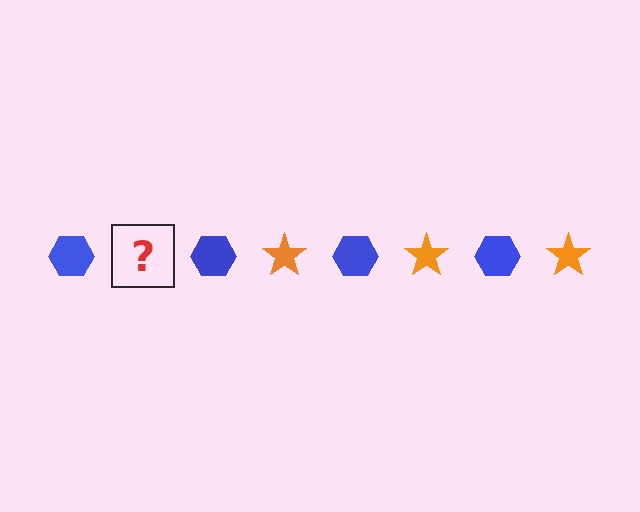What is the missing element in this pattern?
The missing element is an orange star.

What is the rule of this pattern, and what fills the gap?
The rule is that the pattern alternates between blue hexagon and orange star. The gap should be filled with an orange star.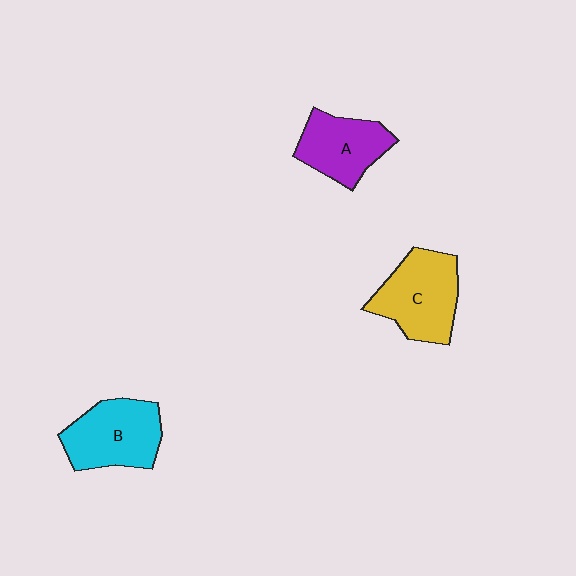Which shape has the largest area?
Shape C (yellow).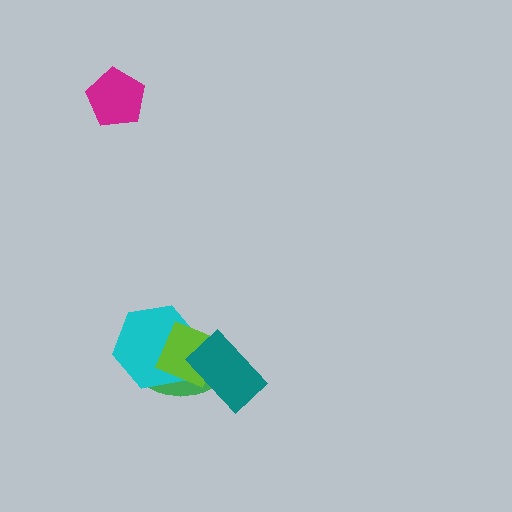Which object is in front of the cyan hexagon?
The lime square is in front of the cyan hexagon.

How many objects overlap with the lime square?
3 objects overlap with the lime square.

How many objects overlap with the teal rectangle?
2 objects overlap with the teal rectangle.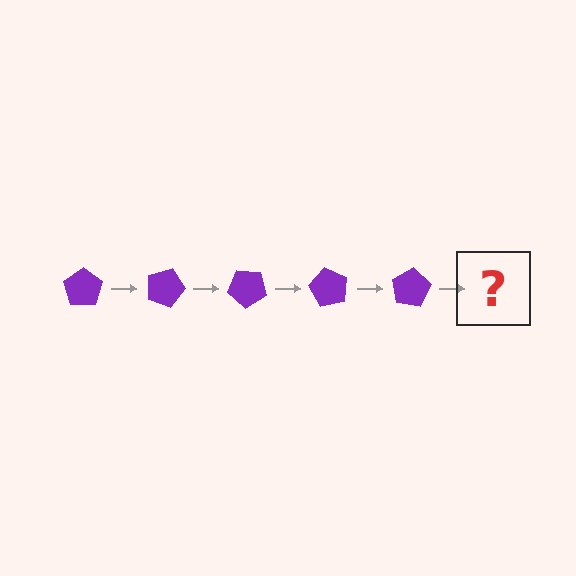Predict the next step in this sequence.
The next step is a purple pentagon rotated 100 degrees.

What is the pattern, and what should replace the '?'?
The pattern is that the pentagon rotates 20 degrees each step. The '?' should be a purple pentagon rotated 100 degrees.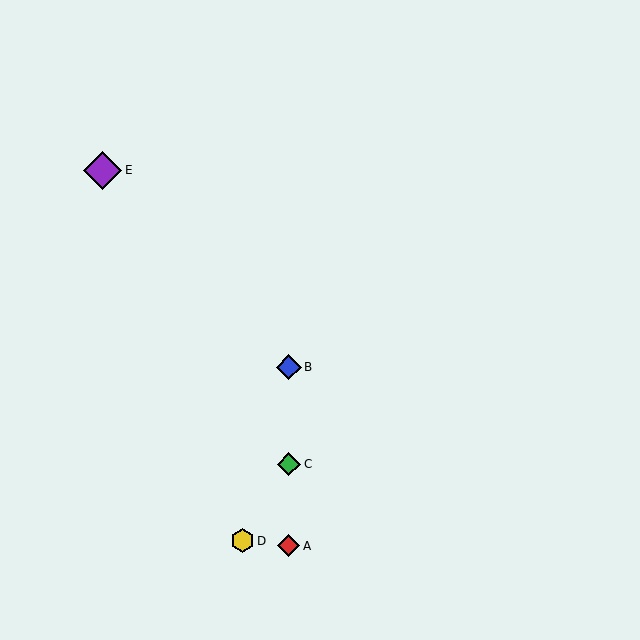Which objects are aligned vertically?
Objects A, B, C are aligned vertically.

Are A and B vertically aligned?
Yes, both are at x≈289.